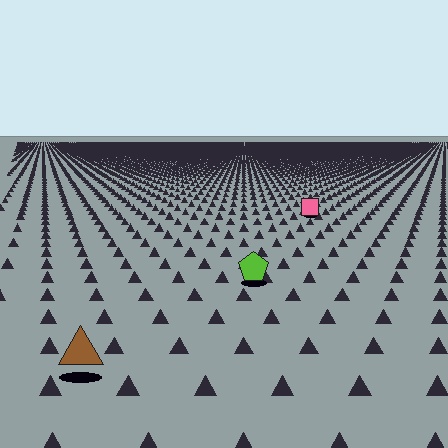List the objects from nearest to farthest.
From nearest to farthest: the brown triangle, the lime pentagon, the pink square.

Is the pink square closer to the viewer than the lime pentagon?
No. The lime pentagon is closer — you can tell from the texture gradient: the ground texture is coarser near it.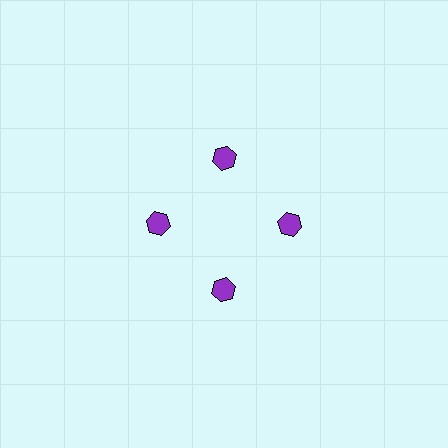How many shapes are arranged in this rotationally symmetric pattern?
There are 4 shapes, arranged in 4 groups of 1.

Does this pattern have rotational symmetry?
Yes, this pattern has 4-fold rotational symmetry. It looks the same after rotating 90 degrees around the center.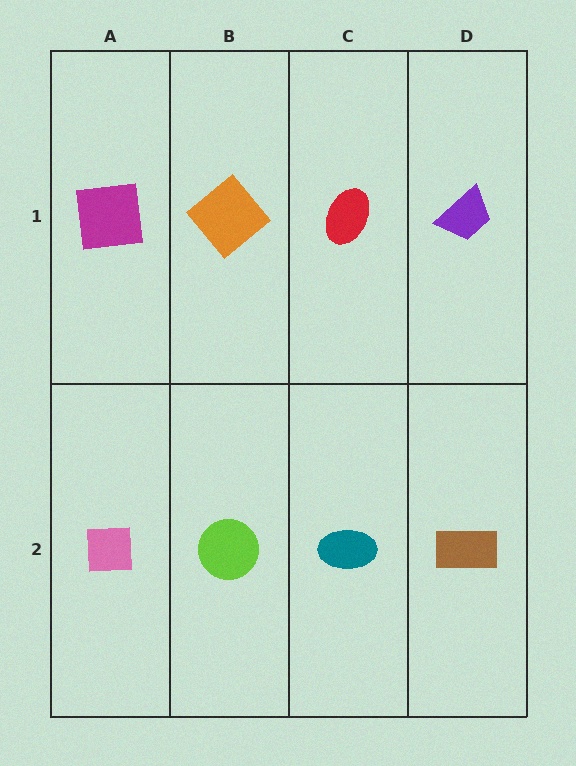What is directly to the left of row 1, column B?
A magenta square.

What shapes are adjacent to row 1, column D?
A brown rectangle (row 2, column D), a red ellipse (row 1, column C).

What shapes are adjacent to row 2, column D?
A purple trapezoid (row 1, column D), a teal ellipse (row 2, column C).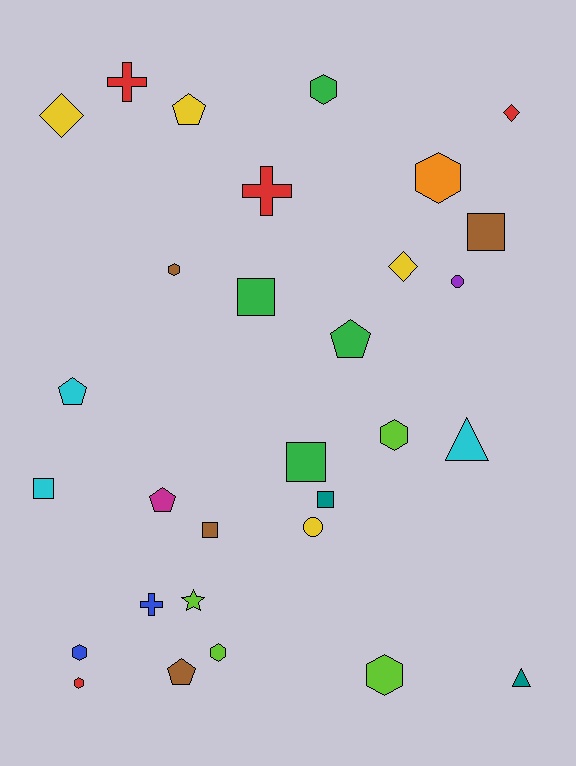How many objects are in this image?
There are 30 objects.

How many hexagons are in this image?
There are 8 hexagons.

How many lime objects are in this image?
There are 4 lime objects.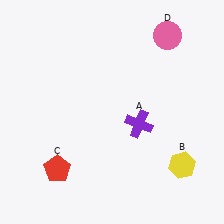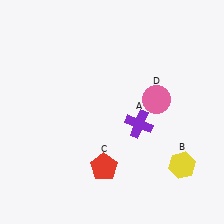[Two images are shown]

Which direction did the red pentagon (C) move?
The red pentagon (C) moved right.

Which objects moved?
The objects that moved are: the red pentagon (C), the pink circle (D).